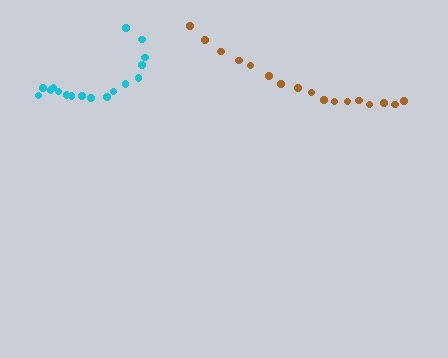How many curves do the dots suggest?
There are 2 distinct paths.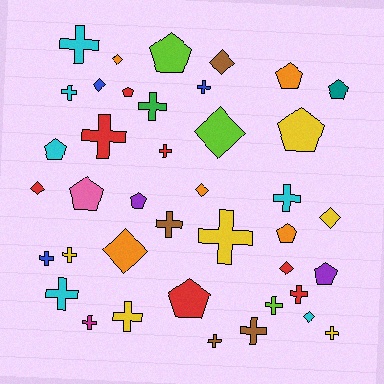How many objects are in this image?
There are 40 objects.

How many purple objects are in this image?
There are 2 purple objects.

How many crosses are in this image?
There are 19 crosses.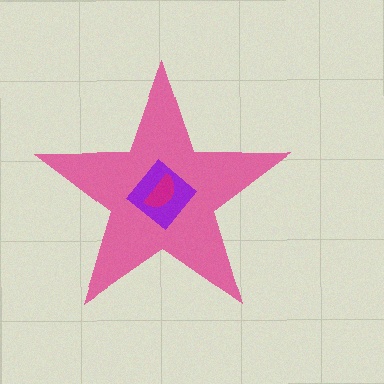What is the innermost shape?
The magenta semicircle.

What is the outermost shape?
The pink star.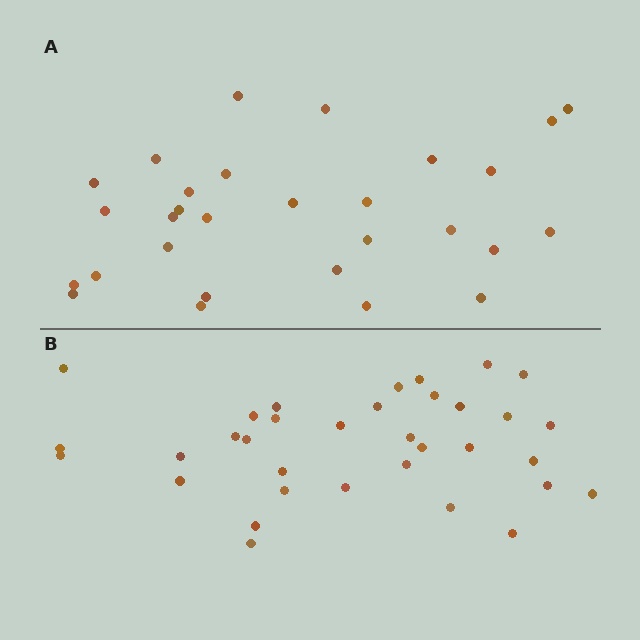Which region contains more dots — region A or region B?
Region B (the bottom region) has more dots.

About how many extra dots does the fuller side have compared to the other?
Region B has about 5 more dots than region A.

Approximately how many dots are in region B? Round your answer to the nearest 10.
About 30 dots. (The exact count is 34, which rounds to 30.)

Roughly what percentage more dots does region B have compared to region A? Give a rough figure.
About 15% more.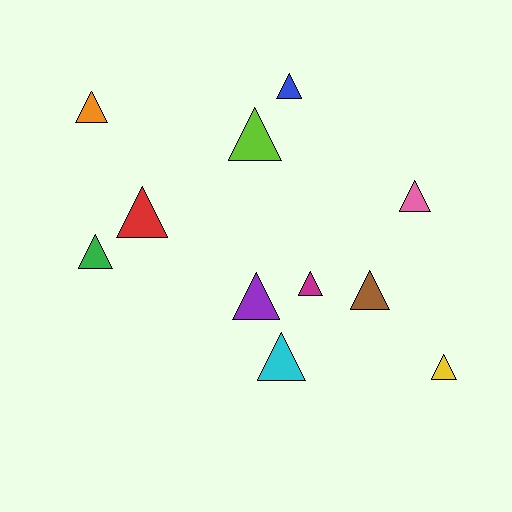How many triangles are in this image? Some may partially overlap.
There are 11 triangles.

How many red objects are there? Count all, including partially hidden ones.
There is 1 red object.